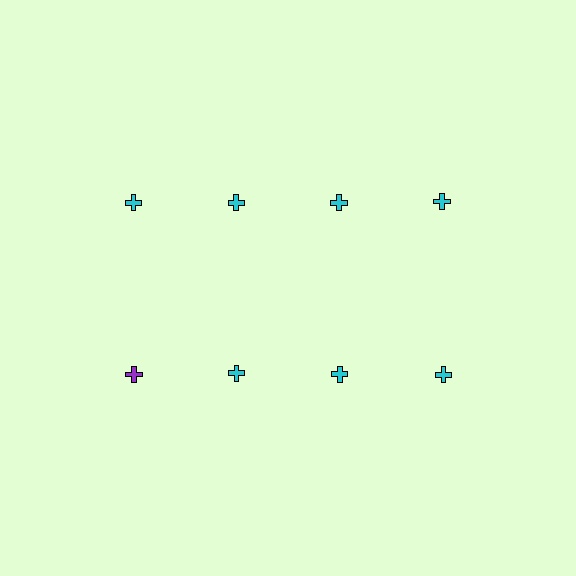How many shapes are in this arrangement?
There are 8 shapes arranged in a grid pattern.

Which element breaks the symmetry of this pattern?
The purple cross in the second row, leftmost column breaks the symmetry. All other shapes are cyan crosses.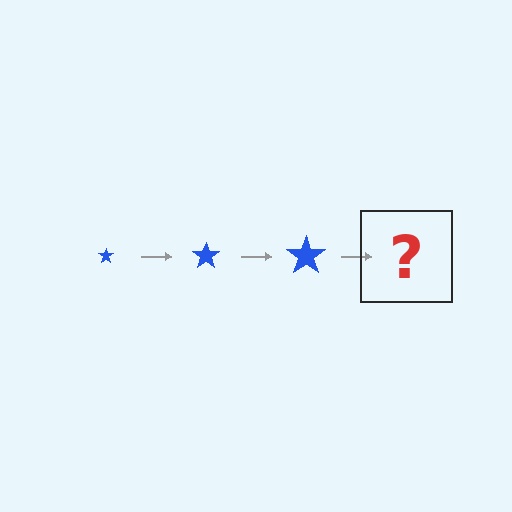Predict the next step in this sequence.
The next step is a blue star, larger than the previous one.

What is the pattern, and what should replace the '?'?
The pattern is that the star gets progressively larger each step. The '?' should be a blue star, larger than the previous one.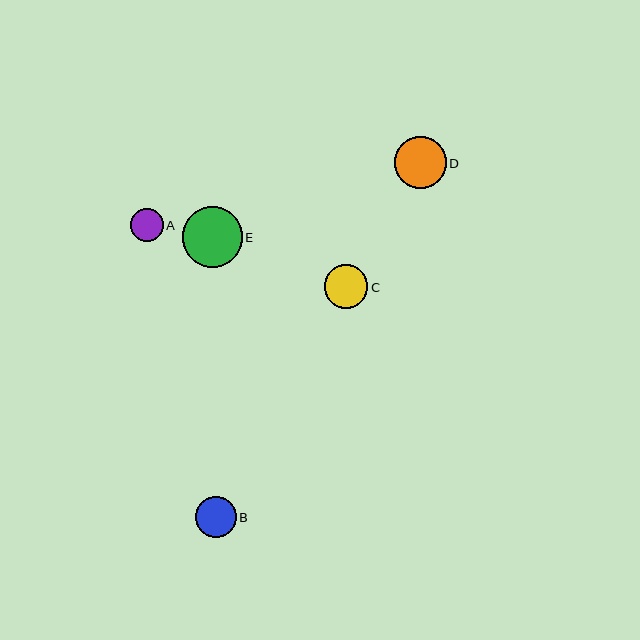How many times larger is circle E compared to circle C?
Circle E is approximately 1.4 times the size of circle C.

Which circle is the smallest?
Circle A is the smallest with a size of approximately 33 pixels.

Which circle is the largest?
Circle E is the largest with a size of approximately 60 pixels.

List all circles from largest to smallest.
From largest to smallest: E, D, C, B, A.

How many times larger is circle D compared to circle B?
Circle D is approximately 1.3 times the size of circle B.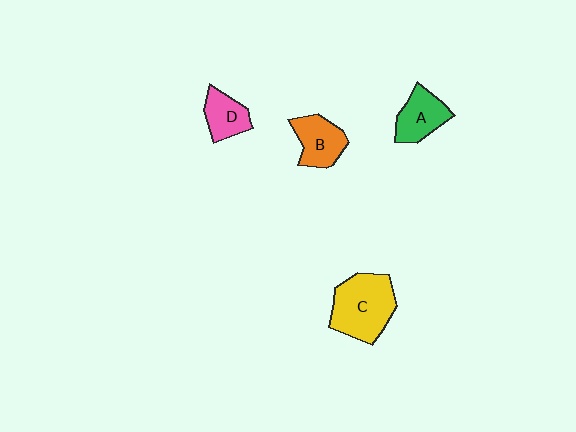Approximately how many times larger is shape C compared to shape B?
Approximately 1.6 times.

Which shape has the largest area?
Shape C (yellow).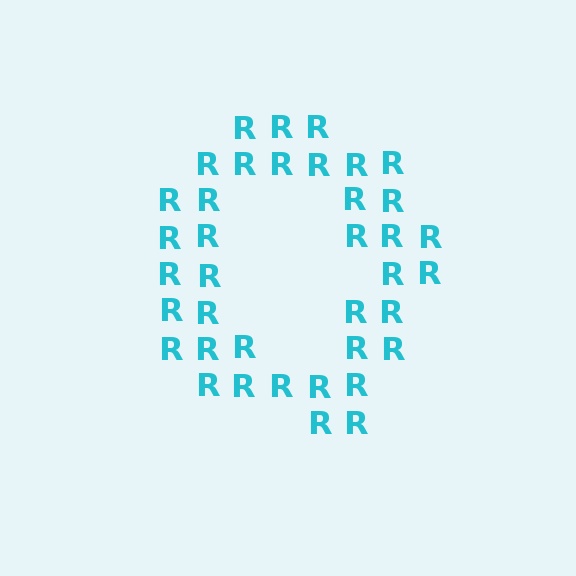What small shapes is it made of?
It is made of small letter R's.